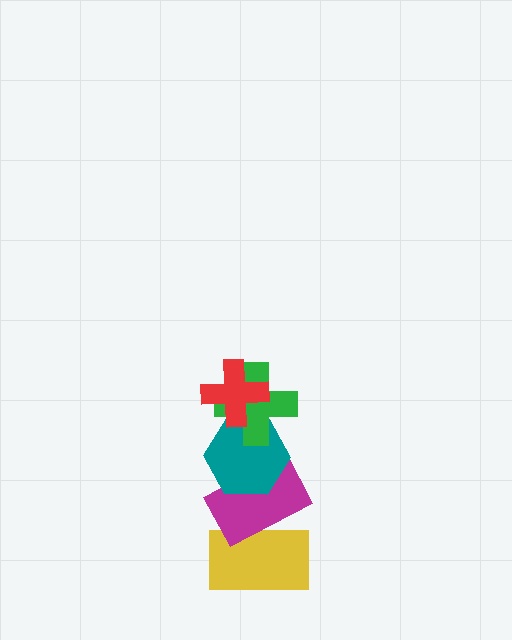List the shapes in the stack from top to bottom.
From top to bottom: the red cross, the green cross, the teal hexagon, the magenta rectangle, the yellow rectangle.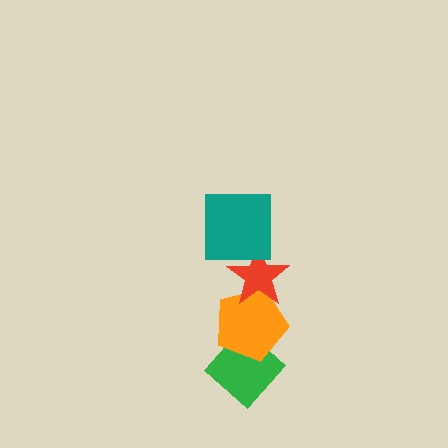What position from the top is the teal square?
The teal square is 1st from the top.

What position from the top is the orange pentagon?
The orange pentagon is 3rd from the top.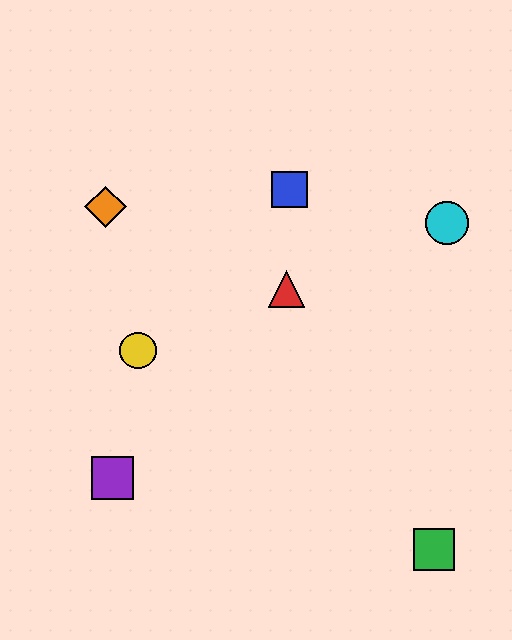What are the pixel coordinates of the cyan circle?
The cyan circle is at (447, 223).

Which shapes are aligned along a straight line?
The red triangle, the yellow circle, the cyan circle are aligned along a straight line.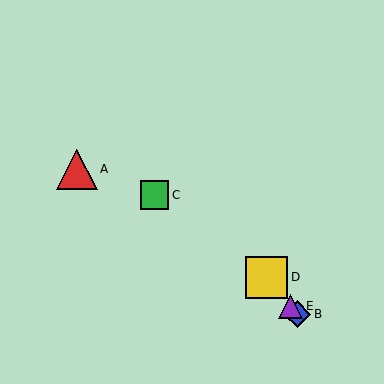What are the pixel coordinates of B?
Object B is at (297, 314).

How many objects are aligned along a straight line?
3 objects (B, D, E) are aligned along a straight line.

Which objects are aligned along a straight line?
Objects B, D, E are aligned along a straight line.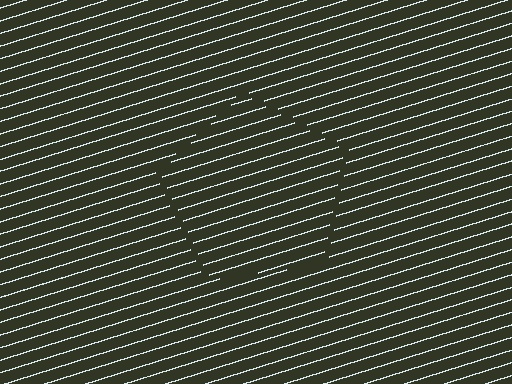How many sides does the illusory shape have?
5 sides — the line-ends trace a pentagon.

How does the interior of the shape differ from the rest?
The interior of the shape contains the same grating, shifted by half a period — the contour is defined by the phase discontinuity where line-ends from the inner and outer gratings abut.